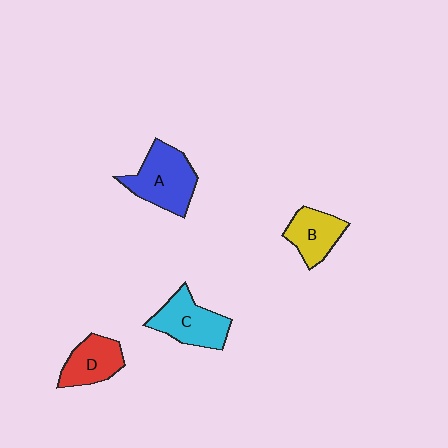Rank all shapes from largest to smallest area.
From largest to smallest: A (blue), C (cyan), D (red), B (yellow).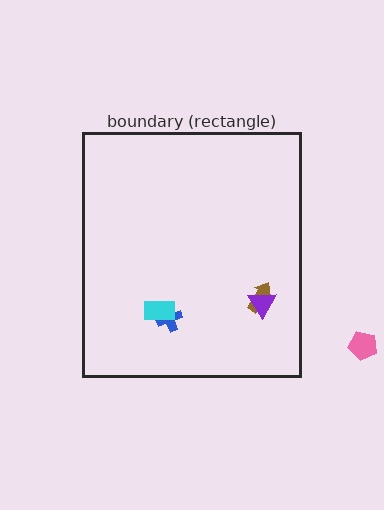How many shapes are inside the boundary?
4 inside, 1 outside.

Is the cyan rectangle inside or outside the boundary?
Inside.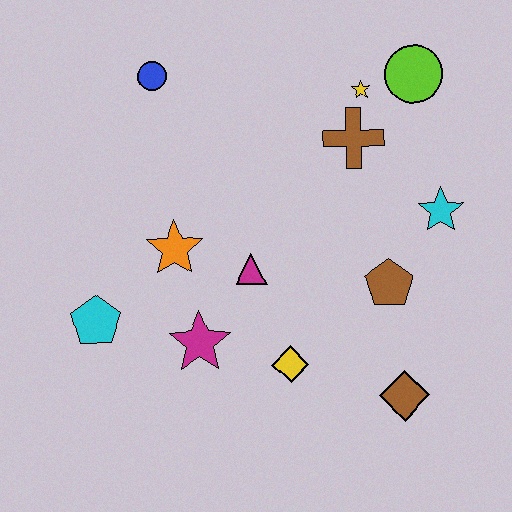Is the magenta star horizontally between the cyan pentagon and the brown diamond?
Yes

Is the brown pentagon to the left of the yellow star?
No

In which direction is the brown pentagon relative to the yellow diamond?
The brown pentagon is to the right of the yellow diamond.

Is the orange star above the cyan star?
No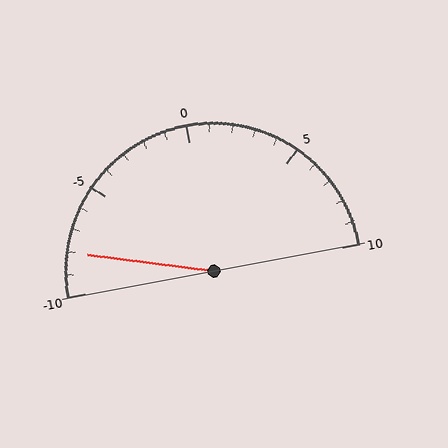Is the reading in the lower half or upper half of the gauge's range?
The reading is in the lower half of the range (-10 to 10).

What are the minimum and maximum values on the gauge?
The gauge ranges from -10 to 10.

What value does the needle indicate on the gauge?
The needle indicates approximately -8.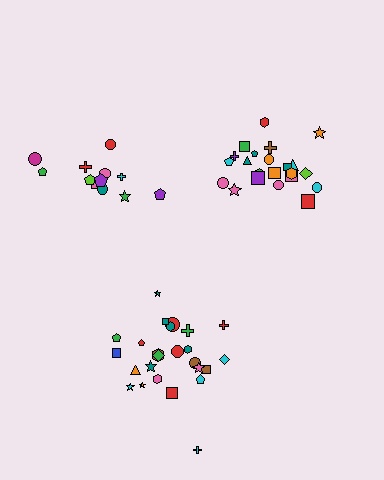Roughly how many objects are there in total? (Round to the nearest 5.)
Roughly 60 objects in total.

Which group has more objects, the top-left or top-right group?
The top-right group.